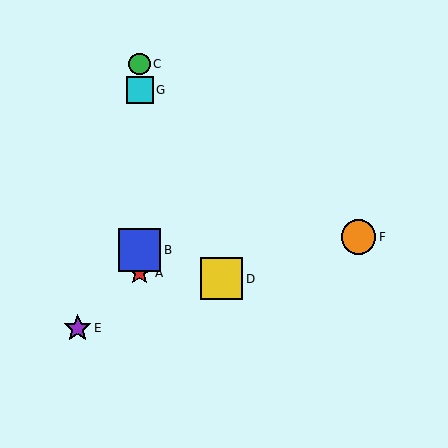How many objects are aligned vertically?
4 objects (A, B, C, G) are aligned vertically.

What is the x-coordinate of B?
Object B is at x≈140.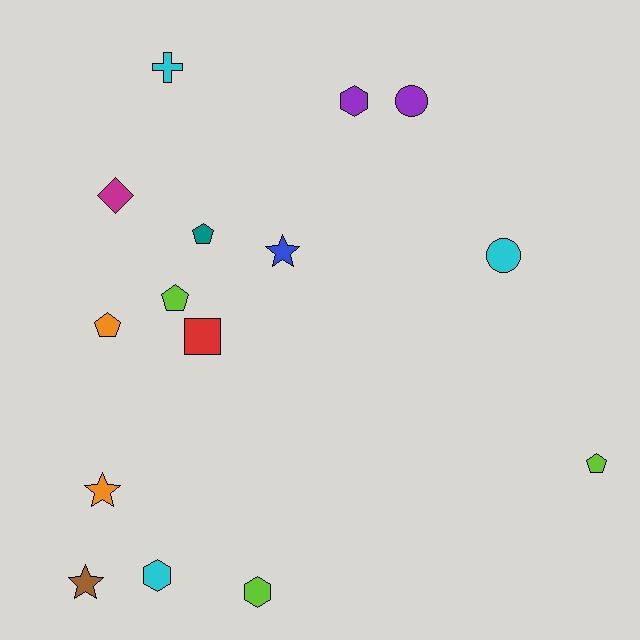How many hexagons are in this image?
There are 3 hexagons.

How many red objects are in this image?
There is 1 red object.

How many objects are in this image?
There are 15 objects.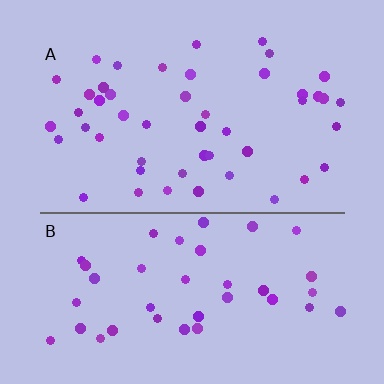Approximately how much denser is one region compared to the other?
Approximately 1.2× — region A over region B.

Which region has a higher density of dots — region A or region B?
A (the top).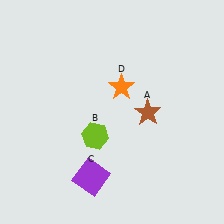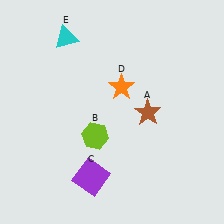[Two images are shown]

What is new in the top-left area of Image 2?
A cyan triangle (E) was added in the top-left area of Image 2.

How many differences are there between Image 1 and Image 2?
There is 1 difference between the two images.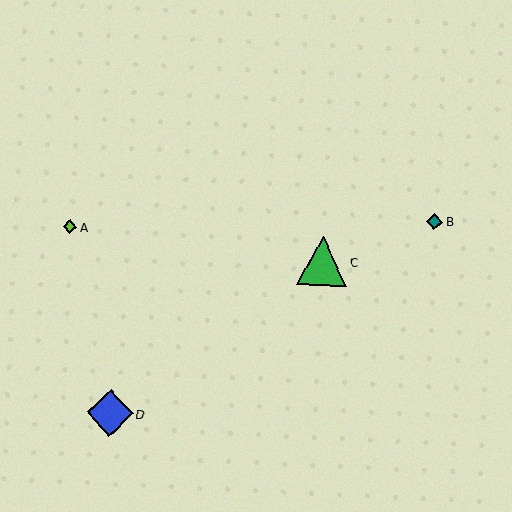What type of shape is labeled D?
Shape D is a blue diamond.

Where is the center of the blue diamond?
The center of the blue diamond is at (110, 413).